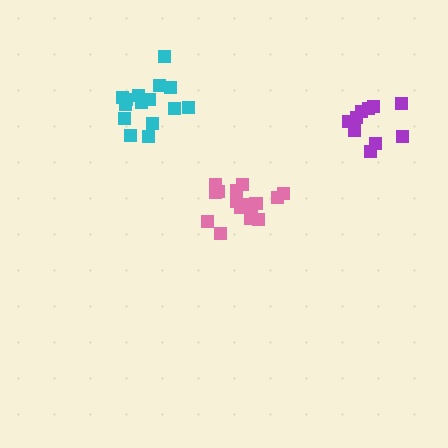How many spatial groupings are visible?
There are 3 spatial groupings.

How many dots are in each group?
Group 1: 10 dots, Group 2: 16 dots, Group 3: 15 dots (41 total).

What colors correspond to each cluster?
The clusters are colored: purple, pink, cyan.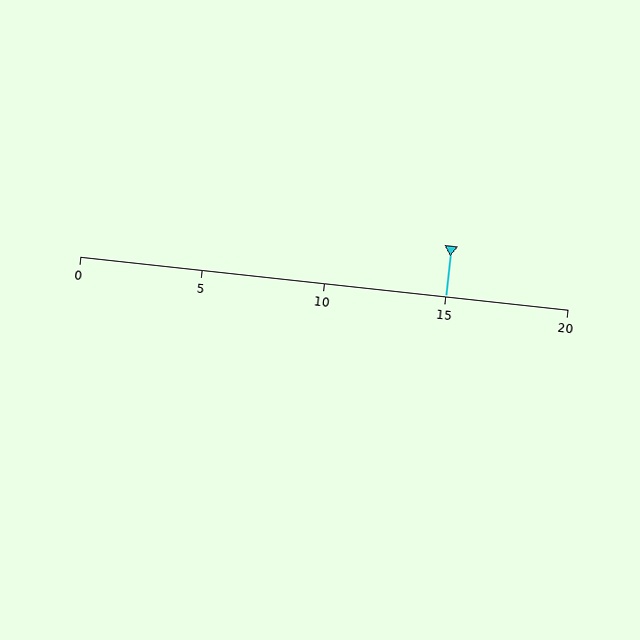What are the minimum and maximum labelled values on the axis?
The axis runs from 0 to 20.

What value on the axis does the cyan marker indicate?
The marker indicates approximately 15.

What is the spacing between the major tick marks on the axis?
The major ticks are spaced 5 apart.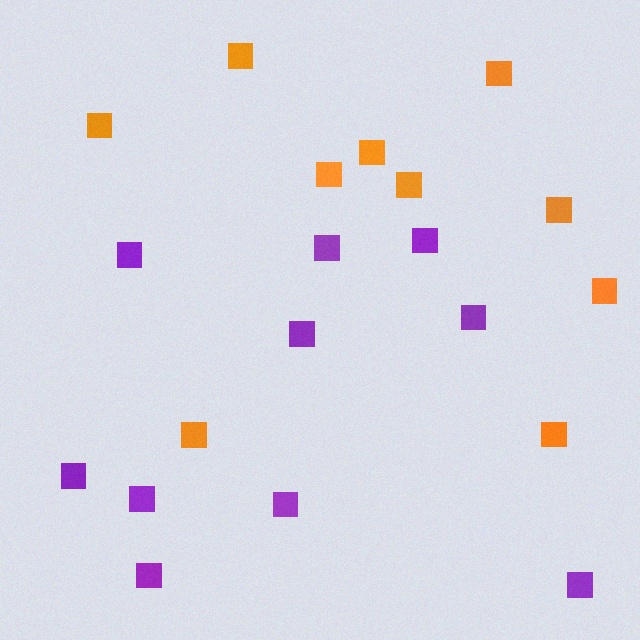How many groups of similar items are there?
There are 2 groups: one group of orange squares (10) and one group of purple squares (10).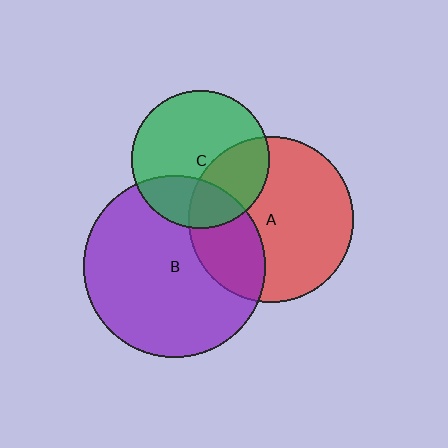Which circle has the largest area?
Circle B (purple).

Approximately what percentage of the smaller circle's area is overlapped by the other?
Approximately 25%.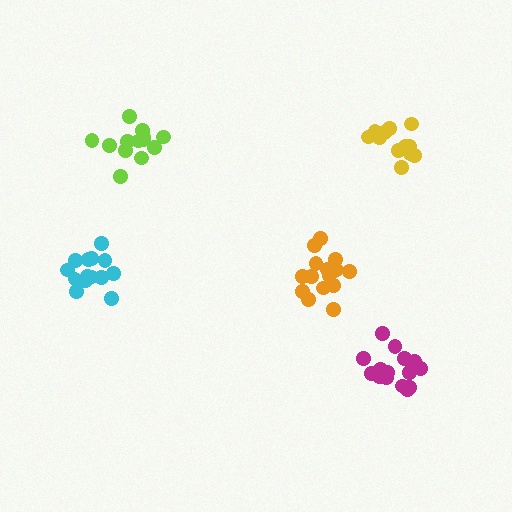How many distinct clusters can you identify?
There are 5 distinct clusters.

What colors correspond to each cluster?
The clusters are colored: lime, orange, yellow, cyan, magenta.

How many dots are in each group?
Group 1: 13 dots, Group 2: 15 dots, Group 3: 12 dots, Group 4: 15 dots, Group 5: 15 dots (70 total).